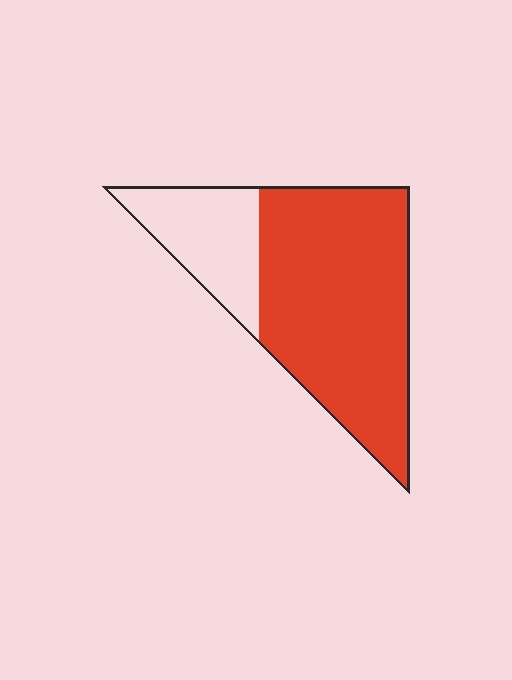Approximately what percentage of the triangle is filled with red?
Approximately 75%.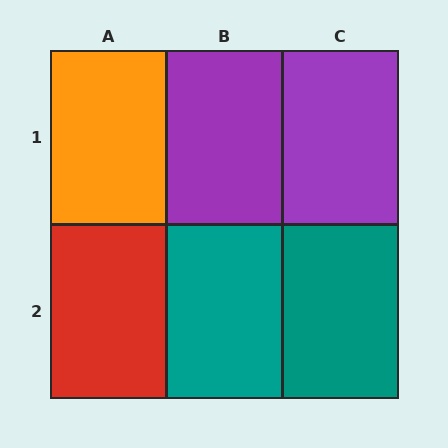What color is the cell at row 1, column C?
Purple.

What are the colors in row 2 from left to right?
Red, teal, teal.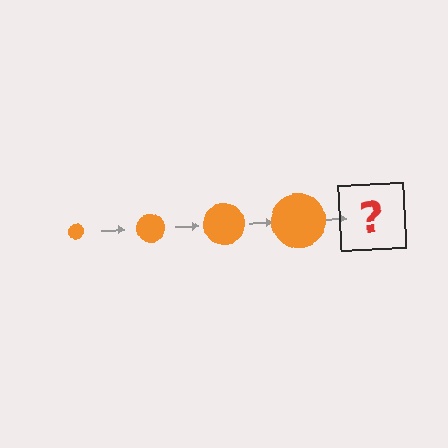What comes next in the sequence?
The next element should be an orange circle, larger than the previous one.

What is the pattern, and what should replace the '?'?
The pattern is that the circle gets progressively larger each step. The '?' should be an orange circle, larger than the previous one.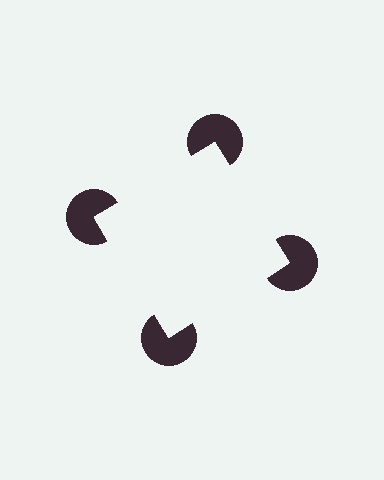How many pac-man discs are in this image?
There are 4 — one at each vertex of the illusory square.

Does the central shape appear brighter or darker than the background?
It typically appears slightly brighter than the background, even though no actual brightness change is drawn.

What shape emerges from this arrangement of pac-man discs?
An illusory square — its edges are inferred from the aligned wedge cuts in the pac-man discs, not physically drawn.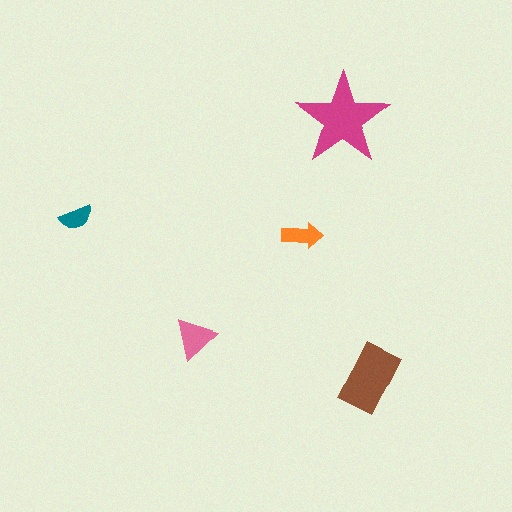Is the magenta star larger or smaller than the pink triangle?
Larger.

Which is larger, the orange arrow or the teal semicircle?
The orange arrow.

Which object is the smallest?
The teal semicircle.